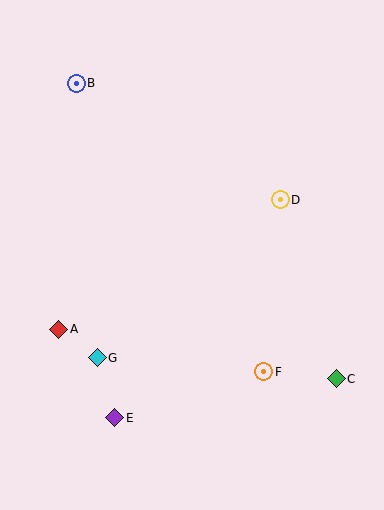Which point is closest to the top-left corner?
Point B is closest to the top-left corner.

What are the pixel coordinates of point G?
Point G is at (97, 358).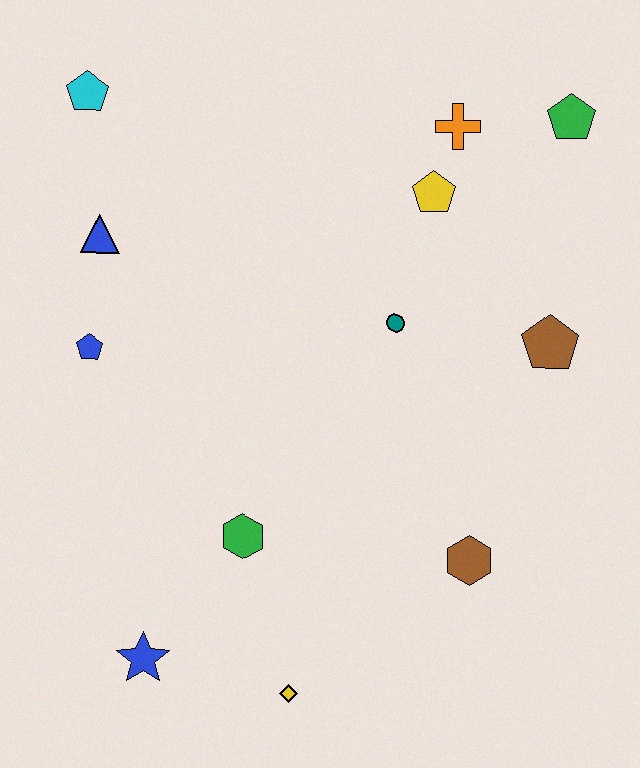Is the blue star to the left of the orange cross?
Yes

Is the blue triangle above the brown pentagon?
Yes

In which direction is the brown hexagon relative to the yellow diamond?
The brown hexagon is to the right of the yellow diamond.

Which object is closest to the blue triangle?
The blue pentagon is closest to the blue triangle.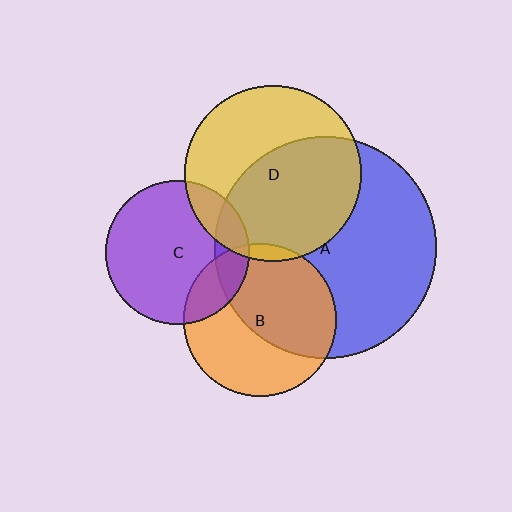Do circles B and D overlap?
Yes.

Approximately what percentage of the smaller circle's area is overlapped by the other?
Approximately 5%.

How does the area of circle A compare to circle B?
Approximately 2.1 times.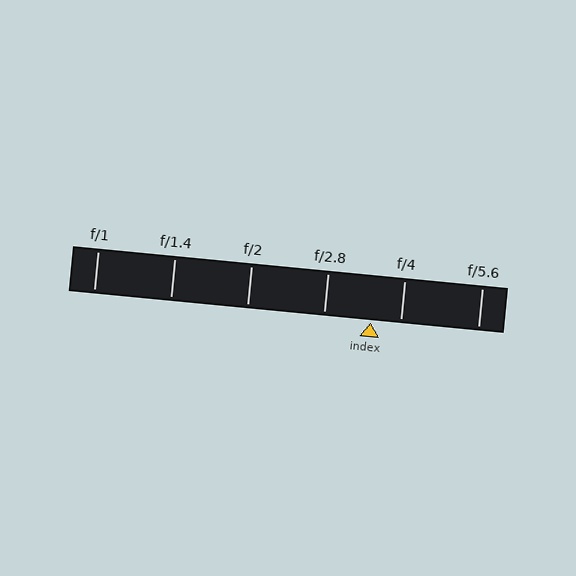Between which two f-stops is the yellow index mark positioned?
The index mark is between f/2.8 and f/4.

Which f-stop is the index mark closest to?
The index mark is closest to f/4.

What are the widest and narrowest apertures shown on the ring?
The widest aperture shown is f/1 and the narrowest is f/5.6.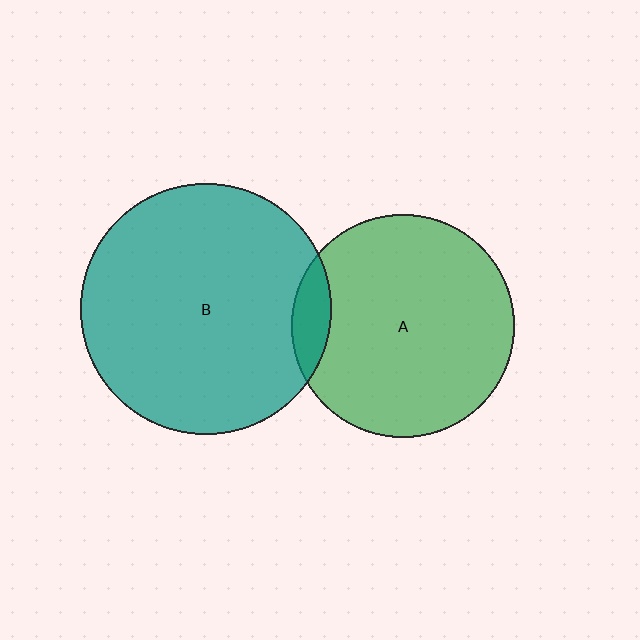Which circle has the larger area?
Circle B (teal).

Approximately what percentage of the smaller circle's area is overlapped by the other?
Approximately 10%.